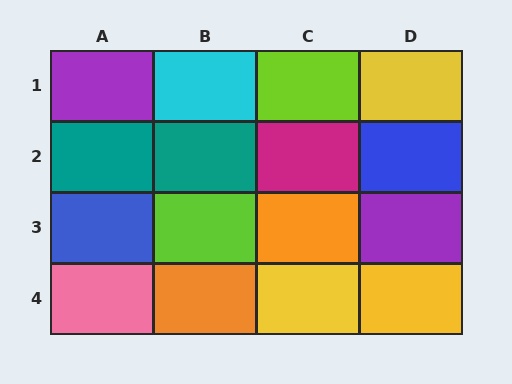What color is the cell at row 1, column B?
Cyan.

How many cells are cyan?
1 cell is cyan.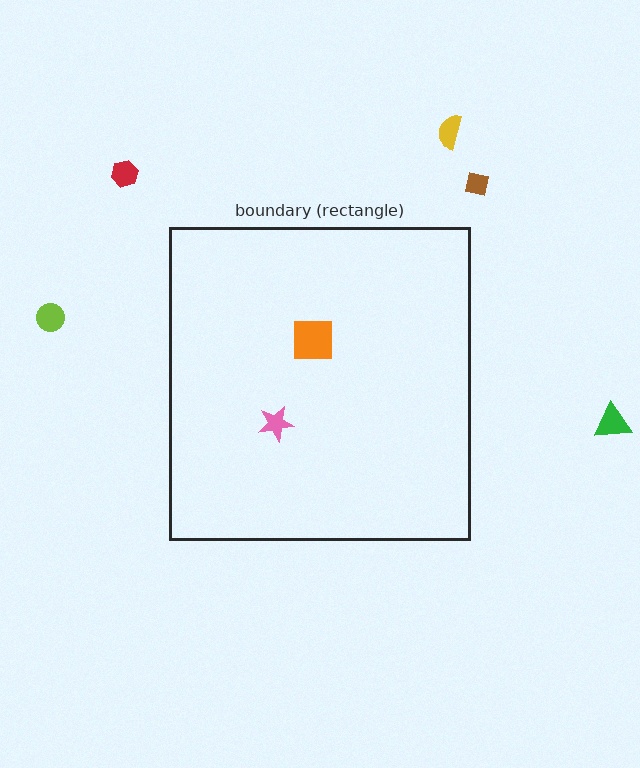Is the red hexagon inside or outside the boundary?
Outside.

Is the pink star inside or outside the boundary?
Inside.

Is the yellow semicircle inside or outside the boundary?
Outside.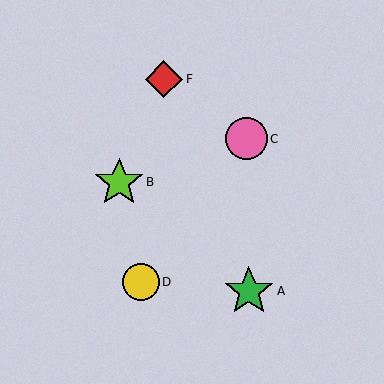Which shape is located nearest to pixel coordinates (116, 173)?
The lime star (labeled B) at (119, 182) is nearest to that location.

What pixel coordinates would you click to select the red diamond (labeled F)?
Click at (164, 79) to select the red diamond F.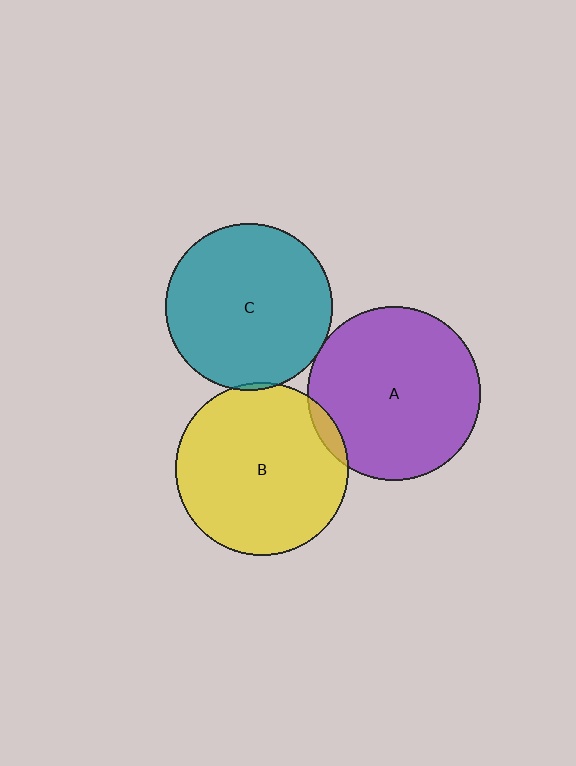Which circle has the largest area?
Circle A (purple).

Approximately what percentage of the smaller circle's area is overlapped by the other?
Approximately 5%.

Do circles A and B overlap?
Yes.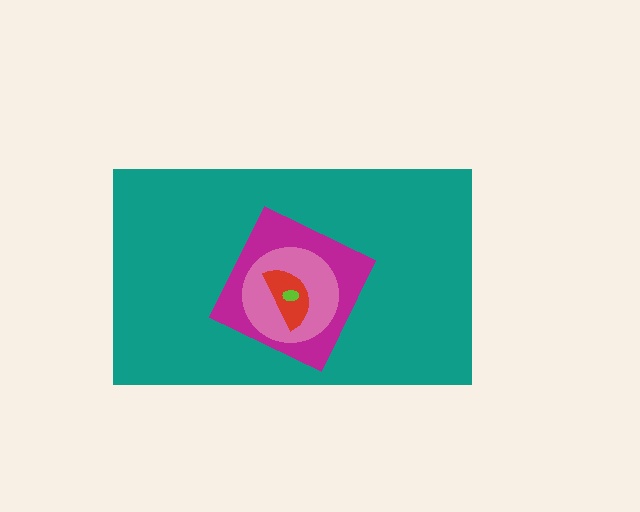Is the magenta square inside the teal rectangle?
Yes.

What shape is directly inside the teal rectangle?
The magenta square.